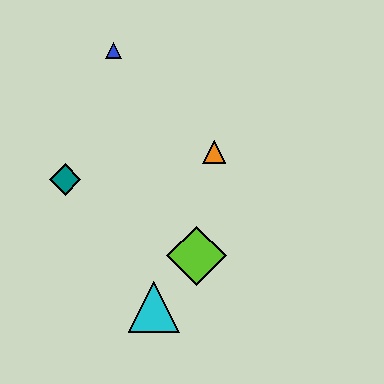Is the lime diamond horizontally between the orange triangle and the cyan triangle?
Yes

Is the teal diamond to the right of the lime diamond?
No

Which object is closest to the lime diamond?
The cyan triangle is closest to the lime diamond.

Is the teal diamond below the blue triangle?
Yes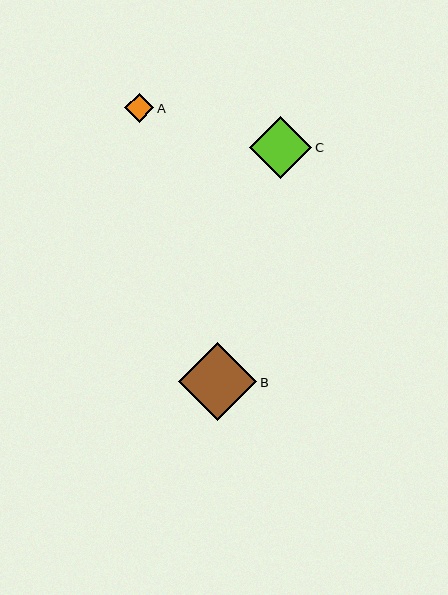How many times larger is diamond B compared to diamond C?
Diamond B is approximately 1.3 times the size of diamond C.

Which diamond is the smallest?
Diamond A is the smallest with a size of approximately 29 pixels.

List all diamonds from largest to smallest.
From largest to smallest: B, C, A.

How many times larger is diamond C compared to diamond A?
Diamond C is approximately 2.1 times the size of diamond A.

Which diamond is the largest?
Diamond B is the largest with a size of approximately 78 pixels.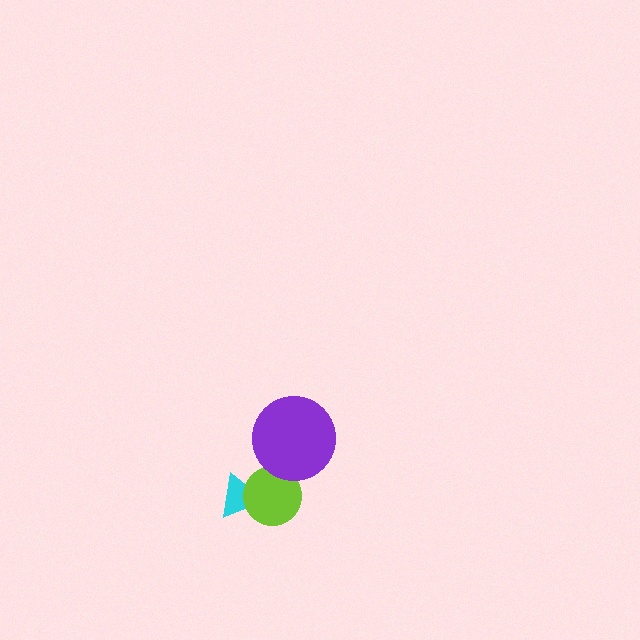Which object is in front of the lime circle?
The purple circle is in front of the lime circle.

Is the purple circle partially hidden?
No, no other shape covers it.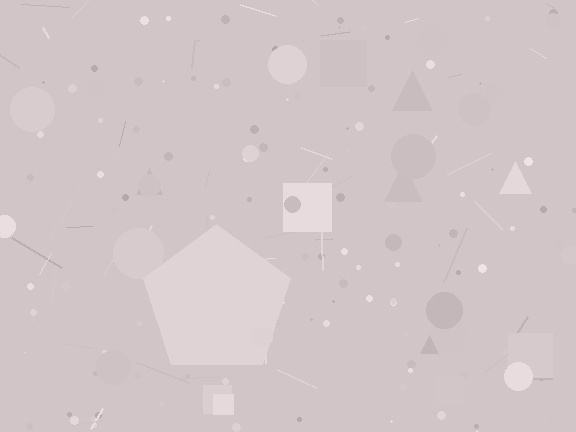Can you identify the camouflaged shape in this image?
The camouflaged shape is a pentagon.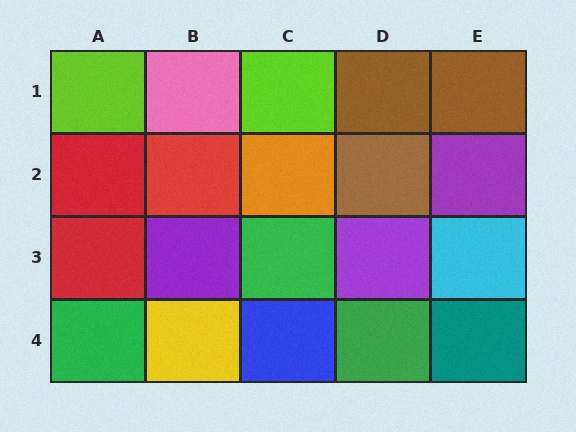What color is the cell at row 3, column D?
Purple.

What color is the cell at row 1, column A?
Lime.